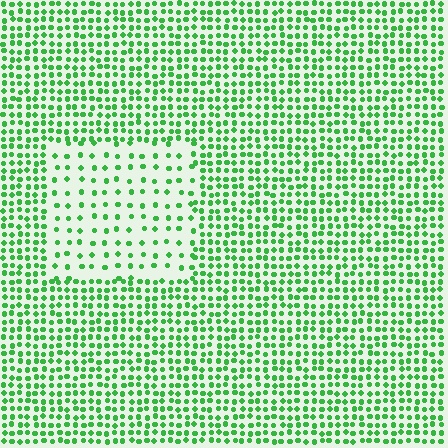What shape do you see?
I see a rectangle.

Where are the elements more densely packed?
The elements are more densely packed outside the rectangle boundary.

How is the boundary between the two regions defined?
The boundary is defined by a change in element density (approximately 2.4x ratio). All elements are the same color, size, and shape.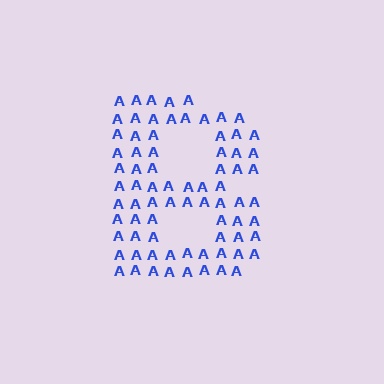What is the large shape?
The large shape is the letter B.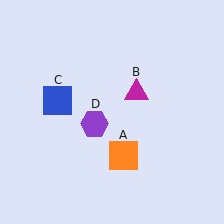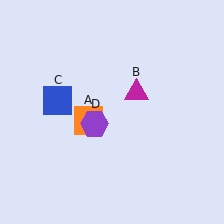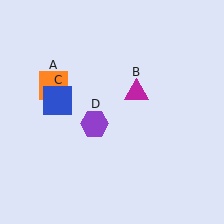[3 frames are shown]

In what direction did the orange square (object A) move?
The orange square (object A) moved up and to the left.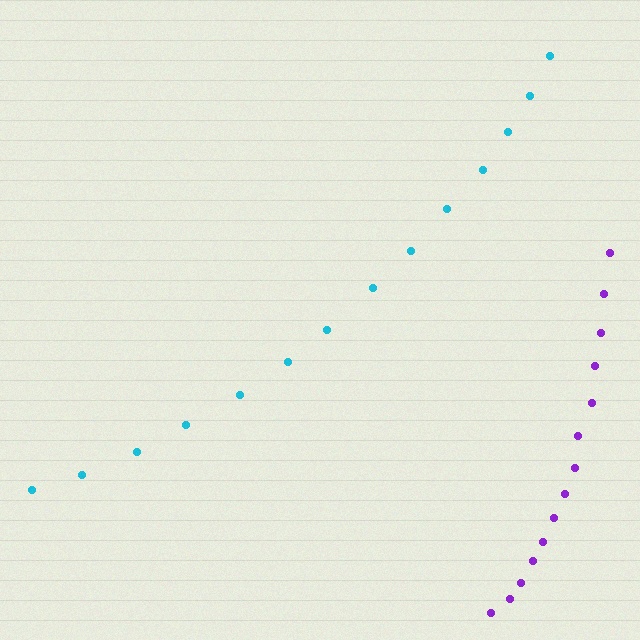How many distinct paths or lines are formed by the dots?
There are 2 distinct paths.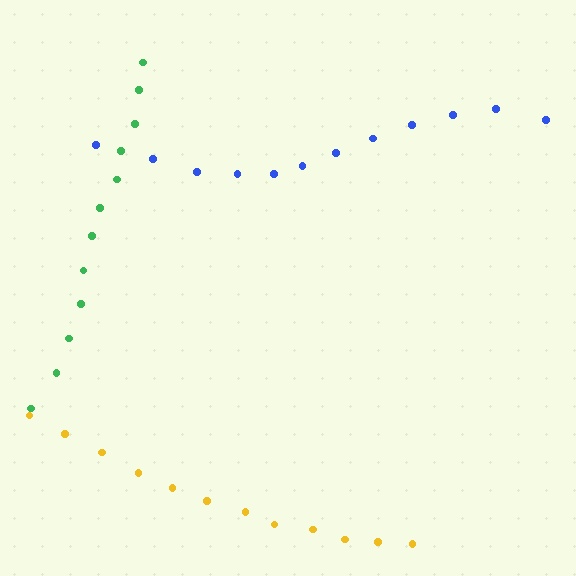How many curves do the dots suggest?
There are 3 distinct paths.